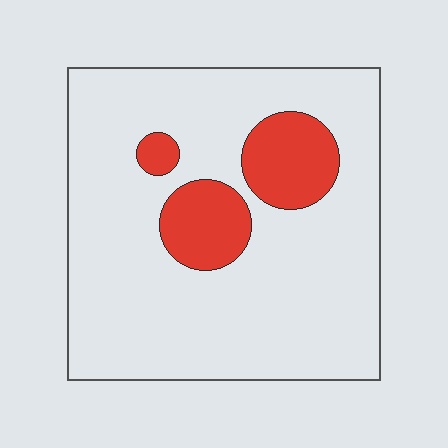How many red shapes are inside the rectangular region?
3.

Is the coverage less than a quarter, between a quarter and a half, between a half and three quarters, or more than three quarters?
Less than a quarter.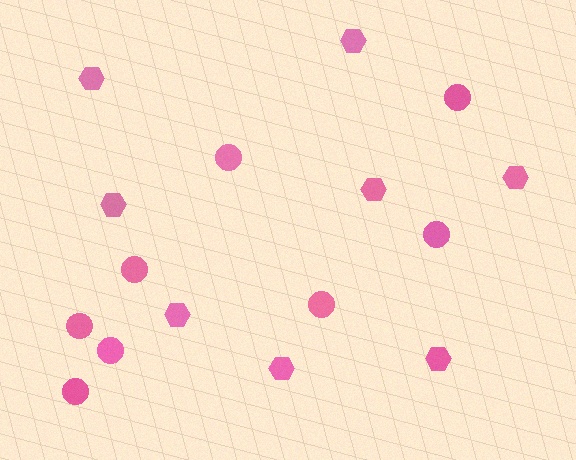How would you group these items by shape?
There are 2 groups: one group of hexagons (8) and one group of circles (8).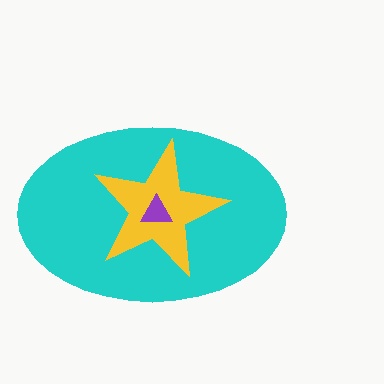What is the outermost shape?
The cyan ellipse.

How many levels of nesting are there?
3.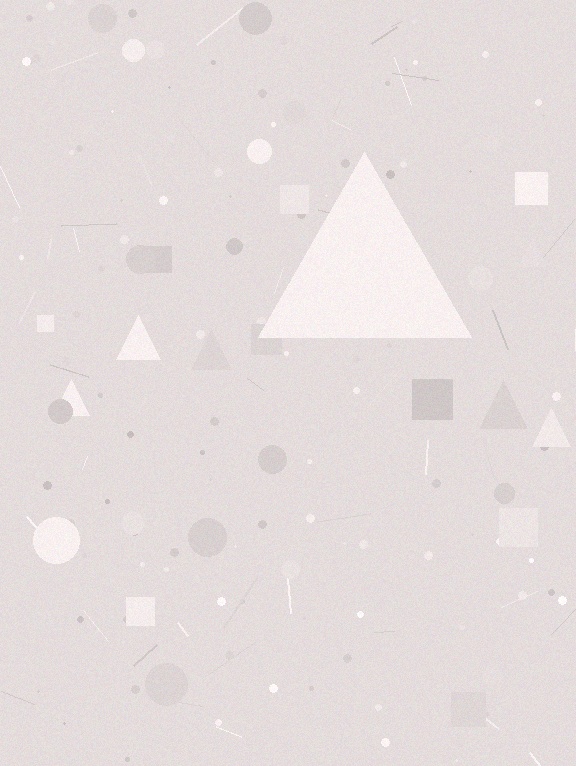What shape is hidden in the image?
A triangle is hidden in the image.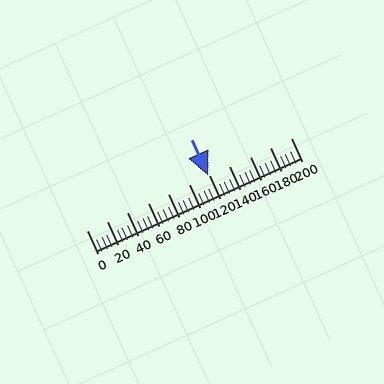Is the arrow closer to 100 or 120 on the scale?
The arrow is closer to 120.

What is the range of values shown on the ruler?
The ruler shows values from 0 to 200.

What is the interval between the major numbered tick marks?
The major tick marks are spaced 20 units apart.